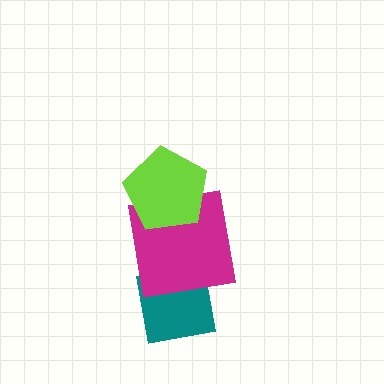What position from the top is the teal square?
The teal square is 3rd from the top.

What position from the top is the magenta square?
The magenta square is 2nd from the top.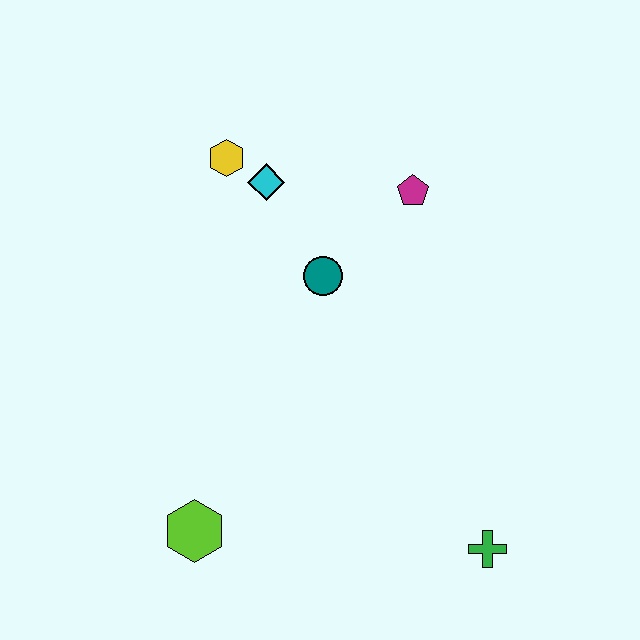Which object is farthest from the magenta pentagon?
The lime hexagon is farthest from the magenta pentagon.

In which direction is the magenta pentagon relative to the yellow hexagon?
The magenta pentagon is to the right of the yellow hexagon.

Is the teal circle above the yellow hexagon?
No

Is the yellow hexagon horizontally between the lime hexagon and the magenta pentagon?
Yes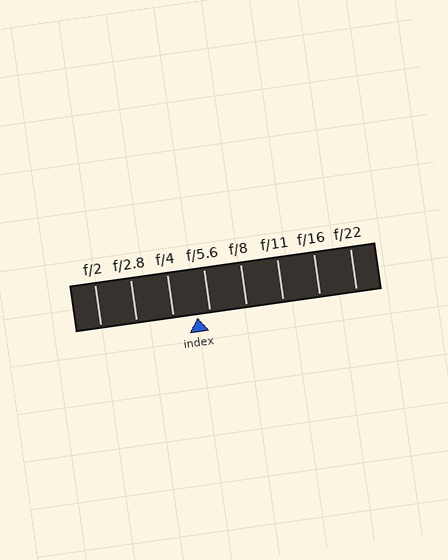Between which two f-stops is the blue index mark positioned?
The index mark is between f/4 and f/5.6.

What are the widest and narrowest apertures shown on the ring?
The widest aperture shown is f/2 and the narrowest is f/22.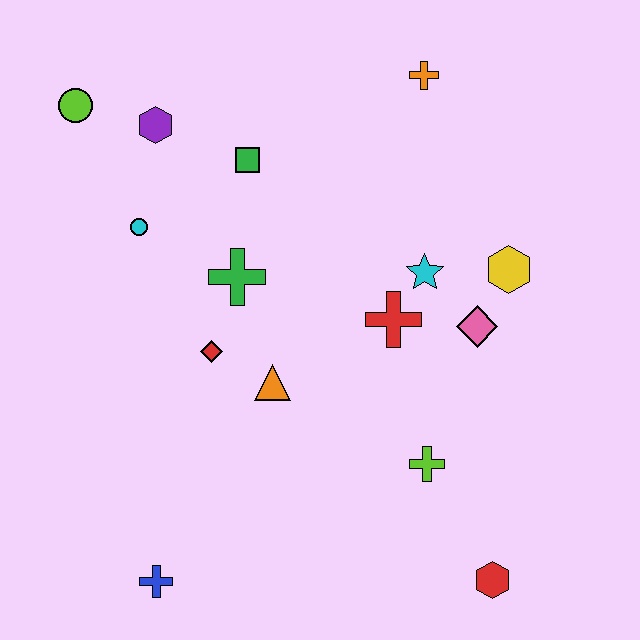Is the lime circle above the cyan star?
Yes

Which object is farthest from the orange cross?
The blue cross is farthest from the orange cross.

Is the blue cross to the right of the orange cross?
No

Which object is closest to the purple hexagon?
The lime circle is closest to the purple hexagon.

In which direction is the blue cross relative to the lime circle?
The blue cross is below the lime circle.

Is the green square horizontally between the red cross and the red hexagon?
No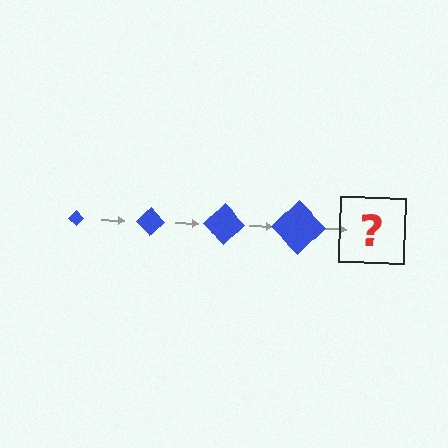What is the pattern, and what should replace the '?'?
The pattern is that the diamond gets progressively larger each step. The '?' should be a blue diamond, larger than the previous one.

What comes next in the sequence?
The next element should be a blue diamond, larger than the previous one.